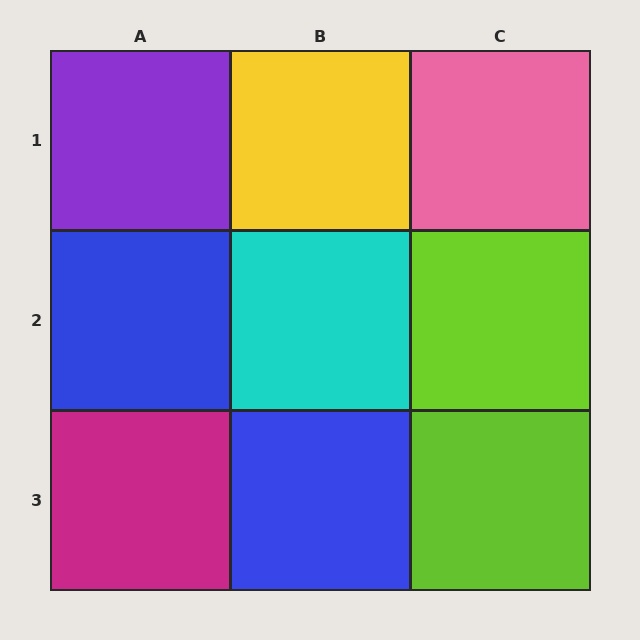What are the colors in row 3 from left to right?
Magenta, blue, lime.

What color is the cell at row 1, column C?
Pink.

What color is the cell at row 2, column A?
Blue.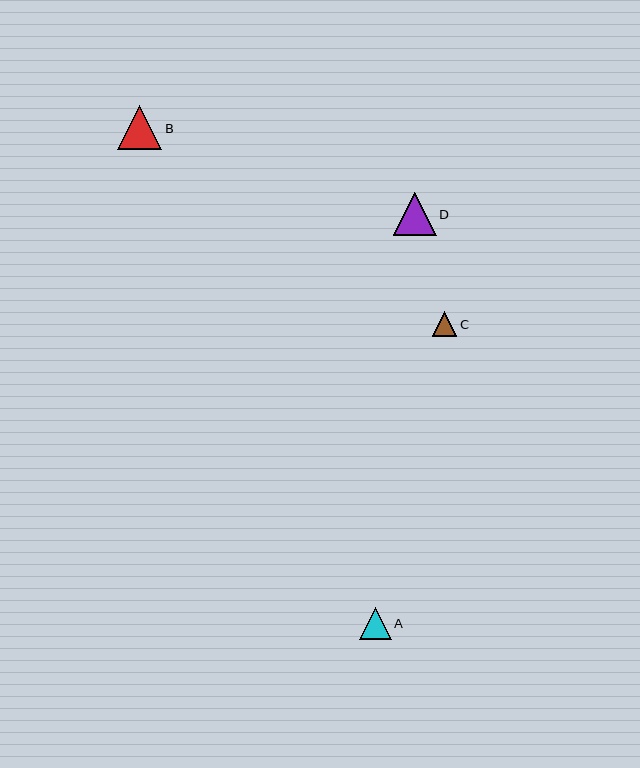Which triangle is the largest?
Triangle B is the largest with a size of approximately 44 pixels.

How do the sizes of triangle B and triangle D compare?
Triangle B and triangle D are approximately the same size.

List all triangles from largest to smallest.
From largest to smallest: B, D, A, C.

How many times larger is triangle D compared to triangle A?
Triangle D is approximately 1.4 times the size of triangle A.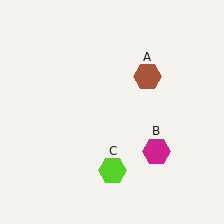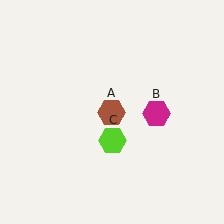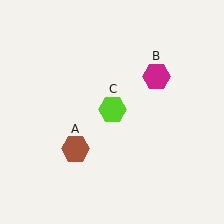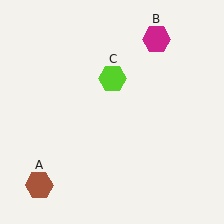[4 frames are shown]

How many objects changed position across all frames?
3 objects changed position: brown hexagon (object A), magenta hexagon (object B), lime hexagon (object C).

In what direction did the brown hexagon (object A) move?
The brown hexagon (object A) moved down and to the left.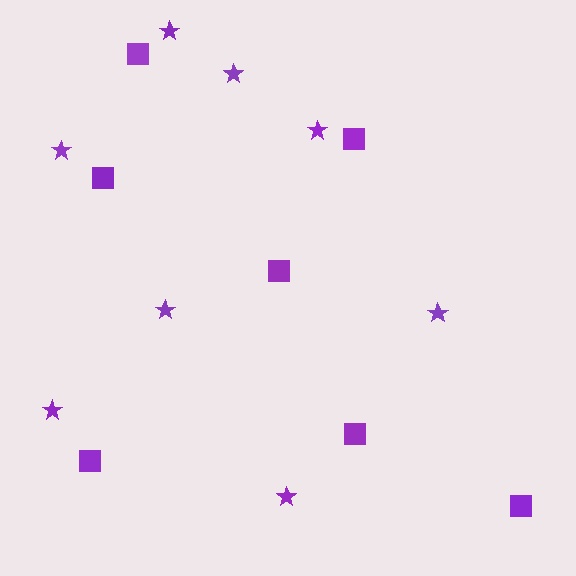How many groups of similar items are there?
There are 2 groups: one group of stars (8) and one group of squares (7).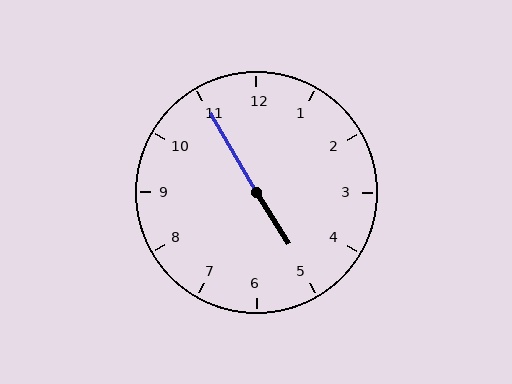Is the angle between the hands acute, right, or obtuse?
It is obtuse.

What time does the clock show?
4:55.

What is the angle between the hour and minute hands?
Approximately 178 degrees.